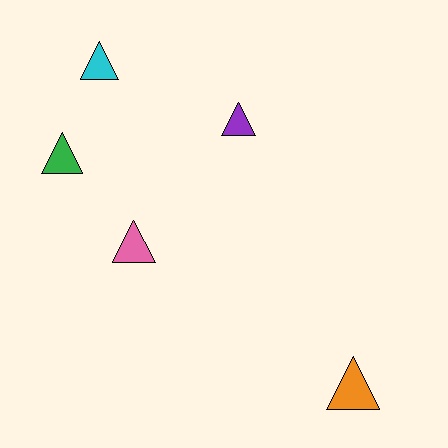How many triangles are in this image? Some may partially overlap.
There are 5 triangles.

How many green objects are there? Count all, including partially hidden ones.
There is 1 green object.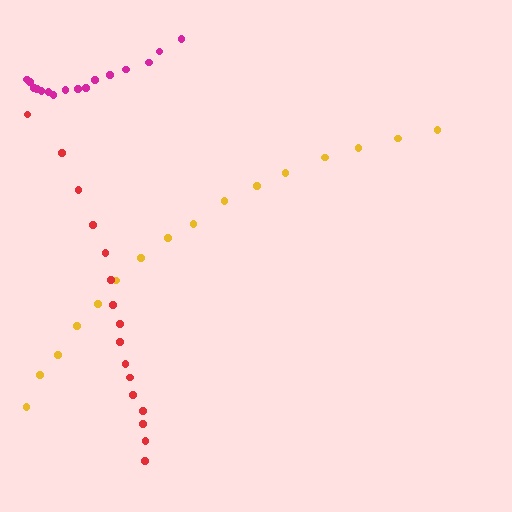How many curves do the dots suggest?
There are 3 distinct paths.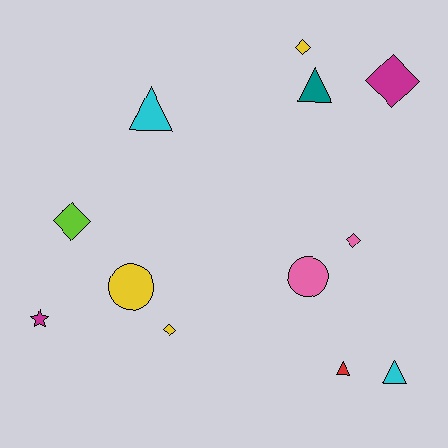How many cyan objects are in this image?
There are 2 cyan objects.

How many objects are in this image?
There are 12 objects.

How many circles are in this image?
There are 2 circles.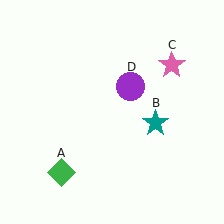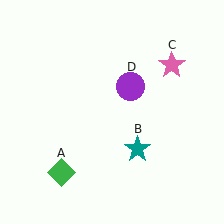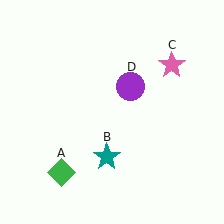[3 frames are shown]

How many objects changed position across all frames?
1 object changed position: teal star (object B).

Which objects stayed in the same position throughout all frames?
Green diamond (object A) and pink star (object C) and purple circle (object D) remained stationary.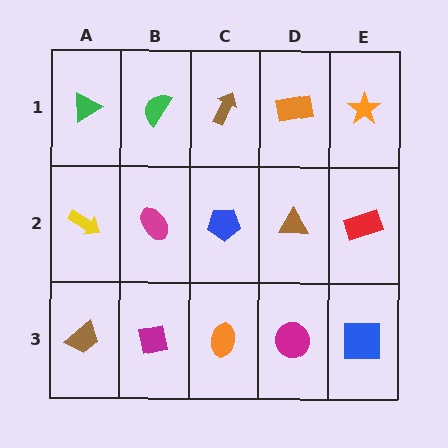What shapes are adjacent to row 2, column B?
A green semicircle (row 1, column B), a magenta square (row 3, column B), a yellow arrow (row 2, column A), a blue pentagon (row 2, column C).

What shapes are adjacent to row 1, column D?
A brown triangle (row 2, column D), a brown arrow (row 1, column C), an orange star (row 1, column E).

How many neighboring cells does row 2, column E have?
3.